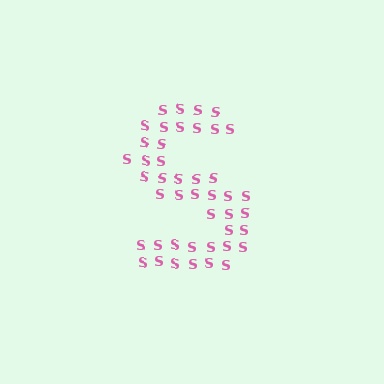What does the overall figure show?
The overall figure shows the letter S.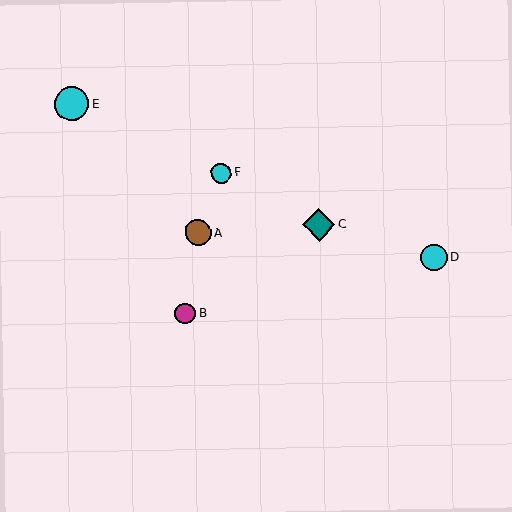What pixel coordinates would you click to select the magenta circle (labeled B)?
Click at (185, 314) to select the magenta circle B.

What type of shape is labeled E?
Shape E is a cyan circle.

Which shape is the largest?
The cyan circle (labeled E) is the largest.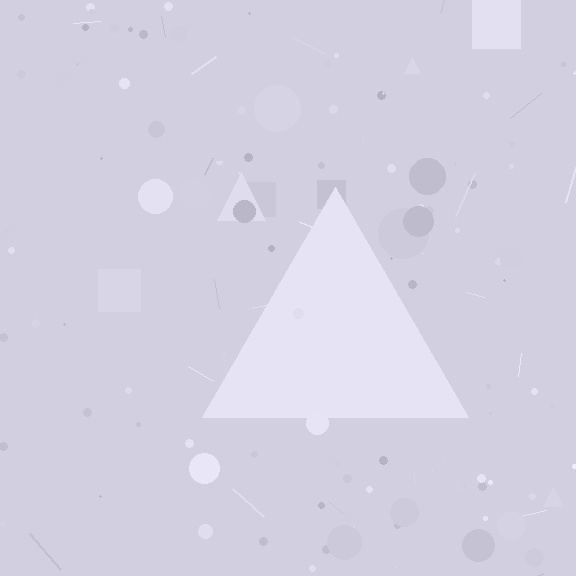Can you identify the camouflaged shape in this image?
The camouflaged shape is a triangle.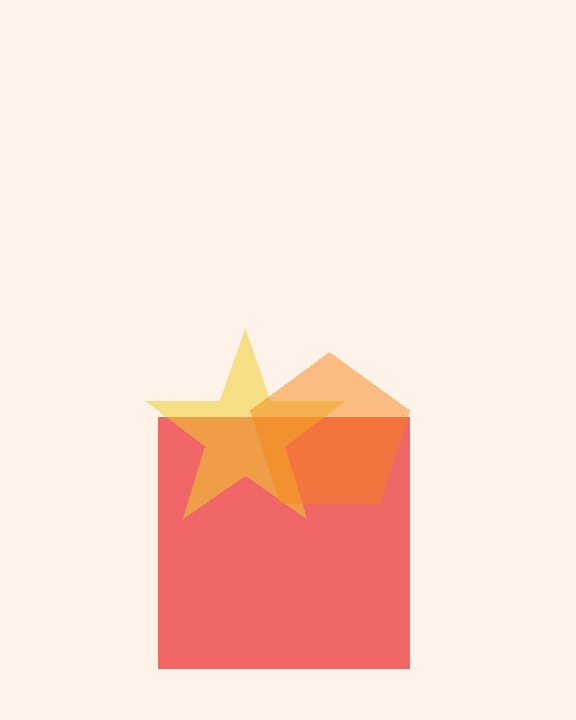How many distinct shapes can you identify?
There are 3 distinct shapes: a red square, a yellow star, an orange pentagon.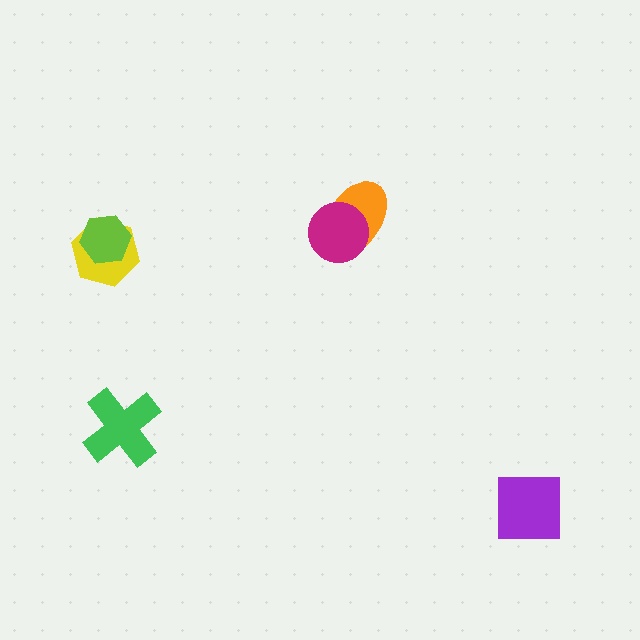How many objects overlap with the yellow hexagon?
1 object overlaps with the yellow hexagon.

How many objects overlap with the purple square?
0 objects overlap with the purple square.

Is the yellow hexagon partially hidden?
Yes, it is partially covered by another shape.